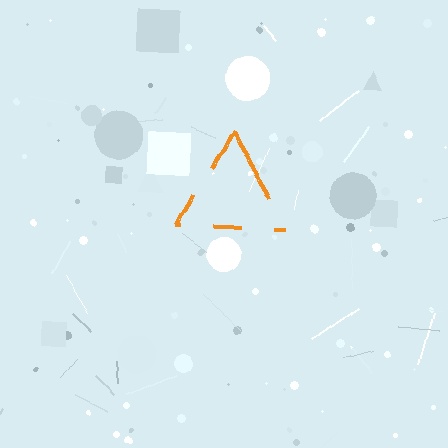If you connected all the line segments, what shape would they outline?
They would outline a triangle.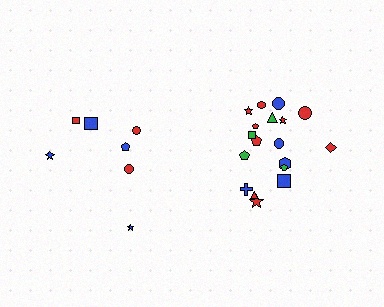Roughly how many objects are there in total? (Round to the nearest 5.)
Roughly 25 objects in total.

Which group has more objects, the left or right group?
The right group.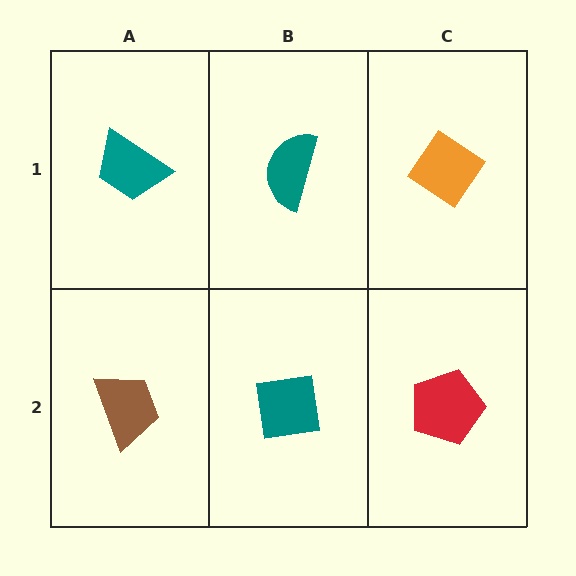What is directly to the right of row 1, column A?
A teal semicircle.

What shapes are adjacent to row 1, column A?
A brown trapezoid (row 2, column A), a teal semicircle (row 1, column B).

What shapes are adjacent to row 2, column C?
An orange diamond (row 1, column C), a teal square (row 2, column B).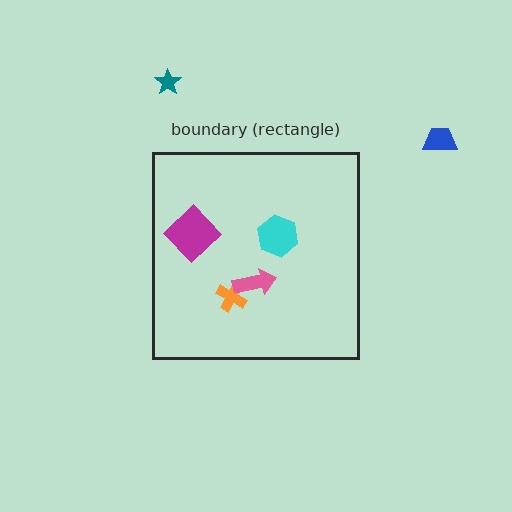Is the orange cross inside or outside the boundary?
Inside.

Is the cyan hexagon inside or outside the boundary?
Inside.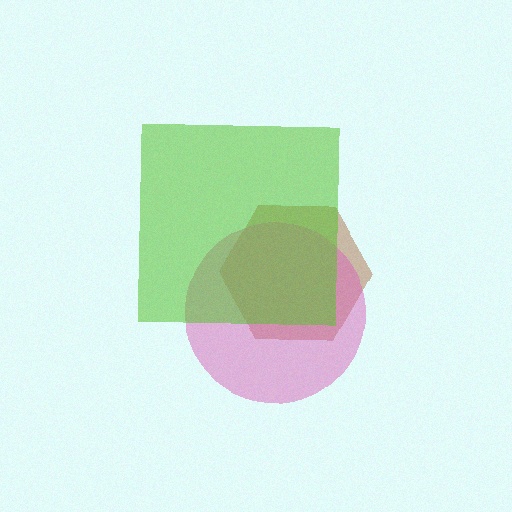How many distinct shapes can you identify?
There are 3 distinct shapes: a brown hexagon, a pink circle, a lime square.